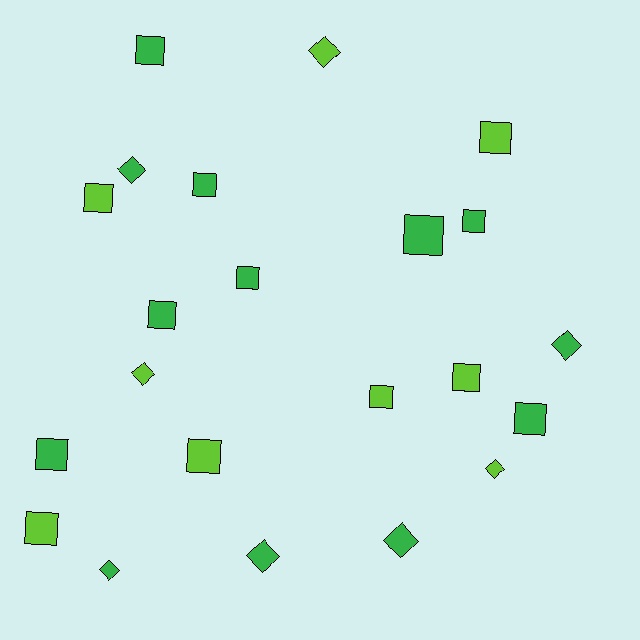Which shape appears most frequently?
Square, with 14 objects.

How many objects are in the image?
There are 22 objects.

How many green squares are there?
There are 8 green squares.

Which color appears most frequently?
Green, with 13 objects.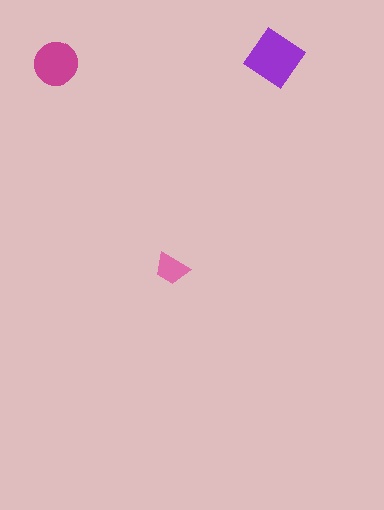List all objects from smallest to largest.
The pink trapezoid, the magenta circle, the purple diamond.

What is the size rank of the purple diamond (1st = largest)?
1st.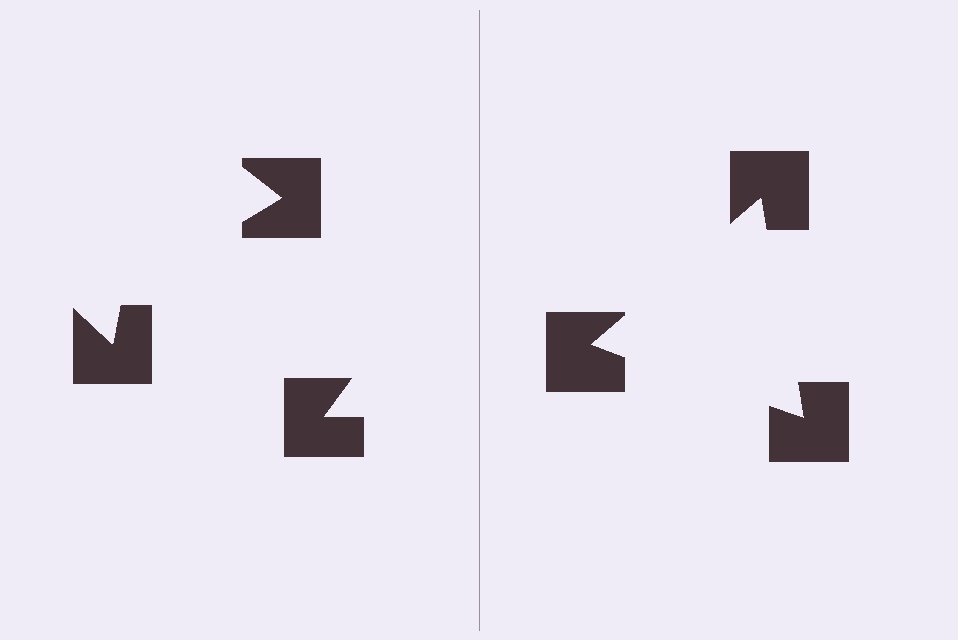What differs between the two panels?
The notched squares are positioned identically on both sides; only the wedge orientations differ. On the right they align to a triangle; on the left they are misaligned.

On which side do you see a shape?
An illusory triangle appears on the right side. On the left side the wedge cuts are rotated, so no coherent shape forms.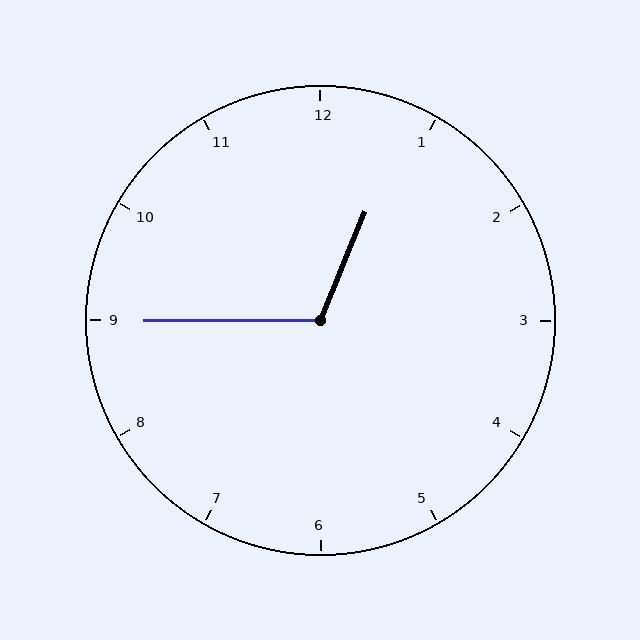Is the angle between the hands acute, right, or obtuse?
It is obtuse.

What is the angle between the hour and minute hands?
Approximately 112 degrees.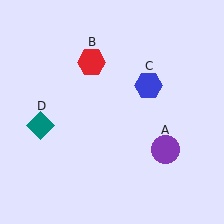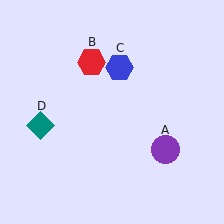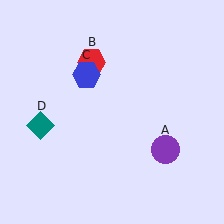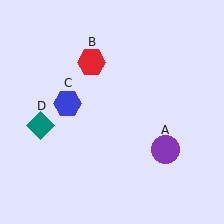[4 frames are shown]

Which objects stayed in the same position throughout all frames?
Purple circle (object A) and red hexagon (object B) and teal diamond (object D) remained stationary.